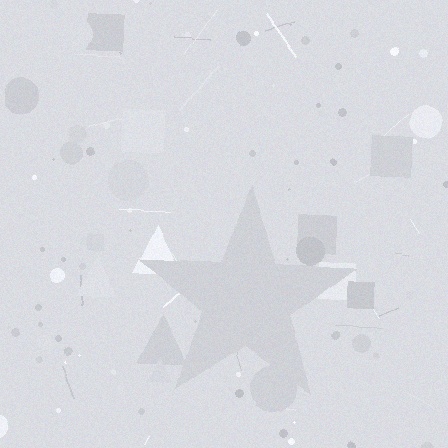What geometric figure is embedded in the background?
A star is embedded in the background.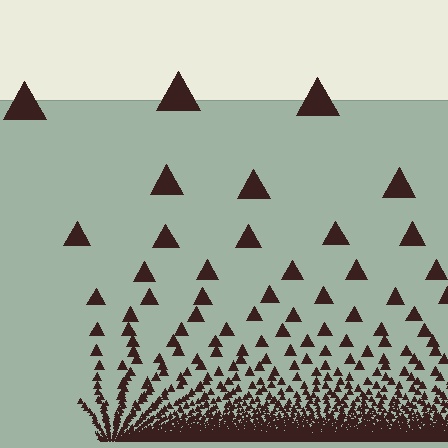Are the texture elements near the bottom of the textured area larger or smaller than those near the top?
Smaller. The gradient is inverted — elements near the bottom are smaller and denser.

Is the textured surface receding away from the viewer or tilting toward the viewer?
The surface appears to tilt toward the viewer. Texture elements get larger and sparser toward the top.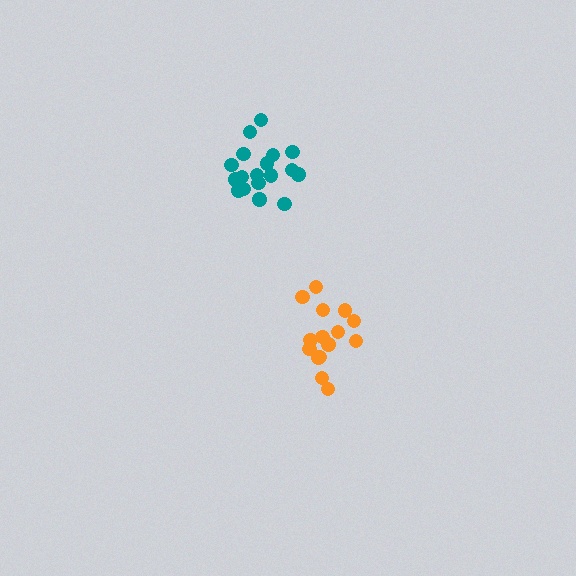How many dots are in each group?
Group 1: 18 dots, Group 2: 15 dots (33 total).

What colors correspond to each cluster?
The clusters are colored: teal, orange.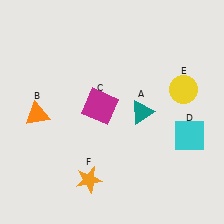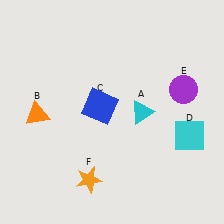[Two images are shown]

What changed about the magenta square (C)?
In Image 1, C is magenta. In Image 2, it changed to blue.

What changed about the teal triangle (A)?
In Image 1, A is teal. In Image 2, it changed to cyan.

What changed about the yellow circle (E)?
In Image 1, E is yellow. In Image 2, it changed to purple.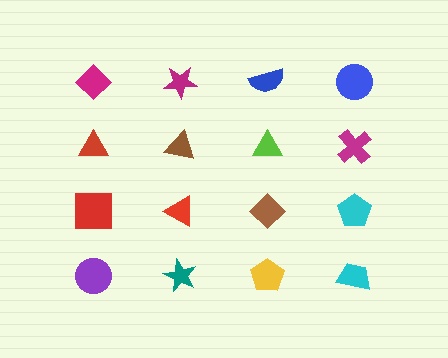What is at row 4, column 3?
A yellow pentagon.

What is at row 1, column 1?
A magenta diamond.